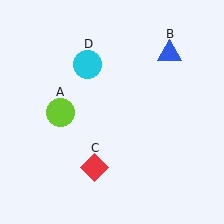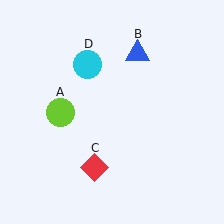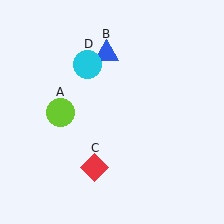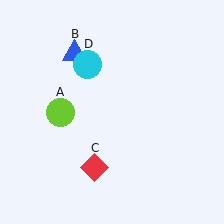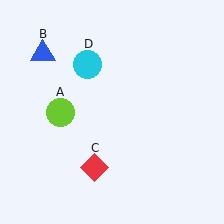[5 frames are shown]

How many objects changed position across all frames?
1 object changed position: blue triangle (object B).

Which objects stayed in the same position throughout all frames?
Lime circle (object A) and red diamond (object C) and cyan circle (object D) remained stationary.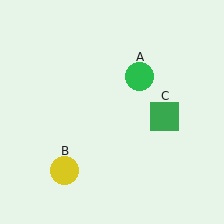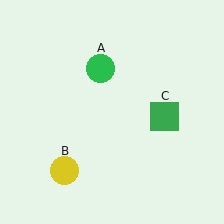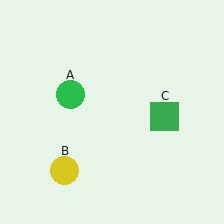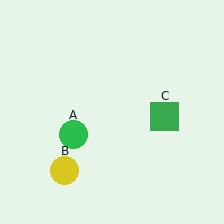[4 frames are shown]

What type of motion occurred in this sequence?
The green circle (object A) rotated counterclockwise around the center of the scene.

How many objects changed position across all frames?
1 object changed position: green circle (object A).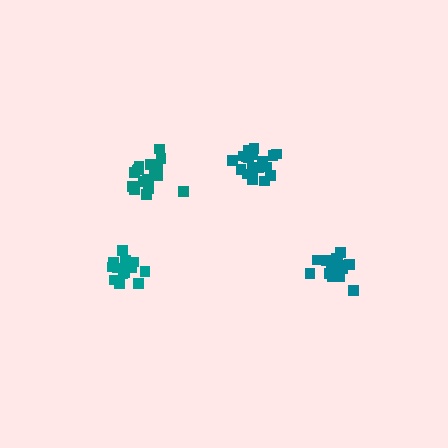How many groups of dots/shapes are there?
There are 4 groups.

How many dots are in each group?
Group 1: 20 dots, Group 2: 20 dots, Group 3: 14 dots, Group 4: 20 dots (74 total).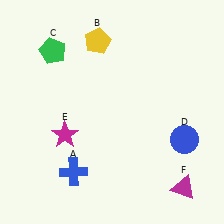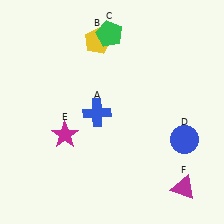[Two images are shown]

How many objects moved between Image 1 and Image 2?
2 objects moved between the two images.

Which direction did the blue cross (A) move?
The blue cross (A) moved up.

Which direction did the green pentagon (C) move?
The green pentagon (C) moved right.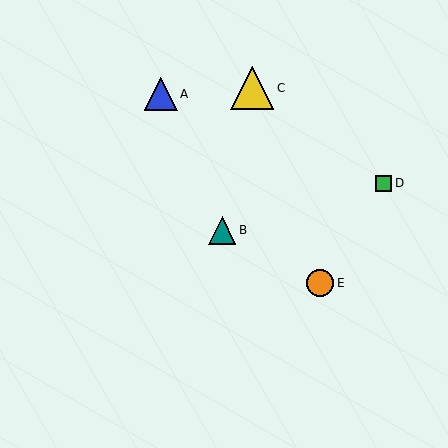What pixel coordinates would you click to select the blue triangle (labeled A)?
Click at (161, 94) to select the blue triangle A.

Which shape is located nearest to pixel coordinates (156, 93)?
The blue triangle (labeled A) at (161, 94) is nearest to that location.